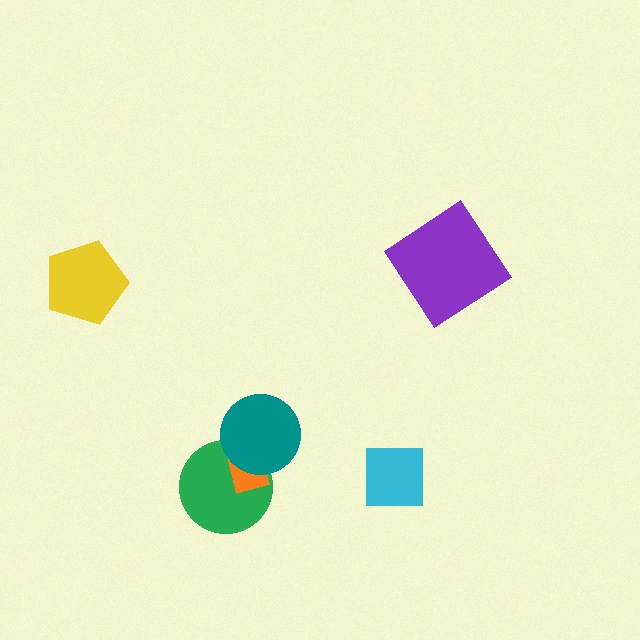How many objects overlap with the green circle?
2 objects overlap with the green circle.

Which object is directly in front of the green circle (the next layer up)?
The orange rectangle is directly in front of the green circle.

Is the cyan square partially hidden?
No, no other shape covers it.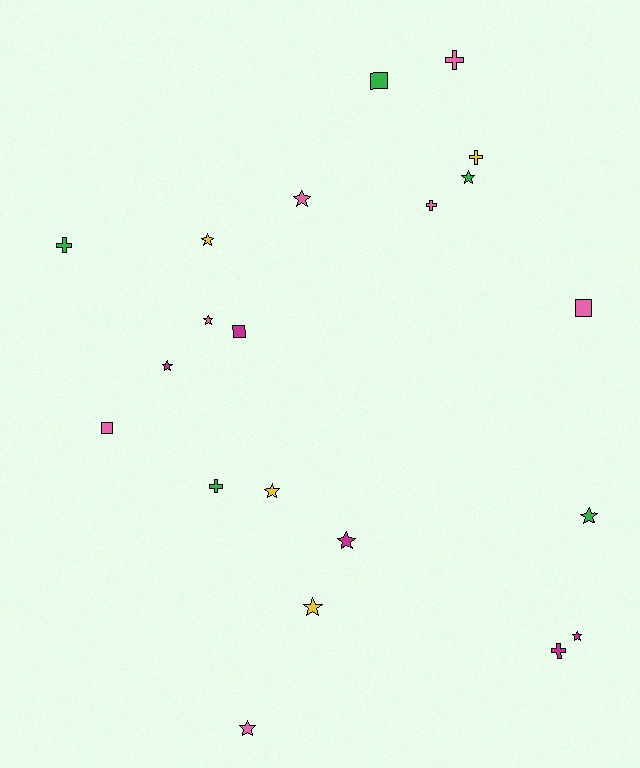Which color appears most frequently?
Pink, with 7 objects.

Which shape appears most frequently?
Star, with 11 objects.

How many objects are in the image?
There are 21 objects.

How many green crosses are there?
There are 2 green crosses.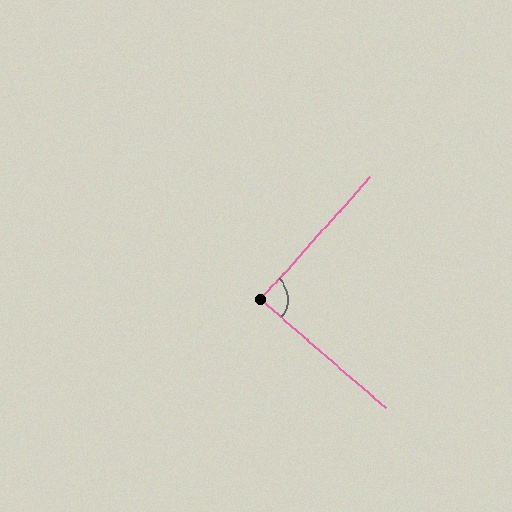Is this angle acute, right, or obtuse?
It is approximately a right angle.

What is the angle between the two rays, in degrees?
Approximately 89 degrees.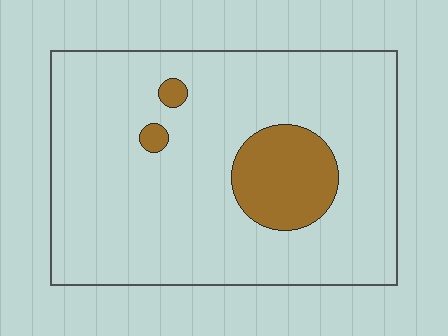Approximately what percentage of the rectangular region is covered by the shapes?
Approximately 15%.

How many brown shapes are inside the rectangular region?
3.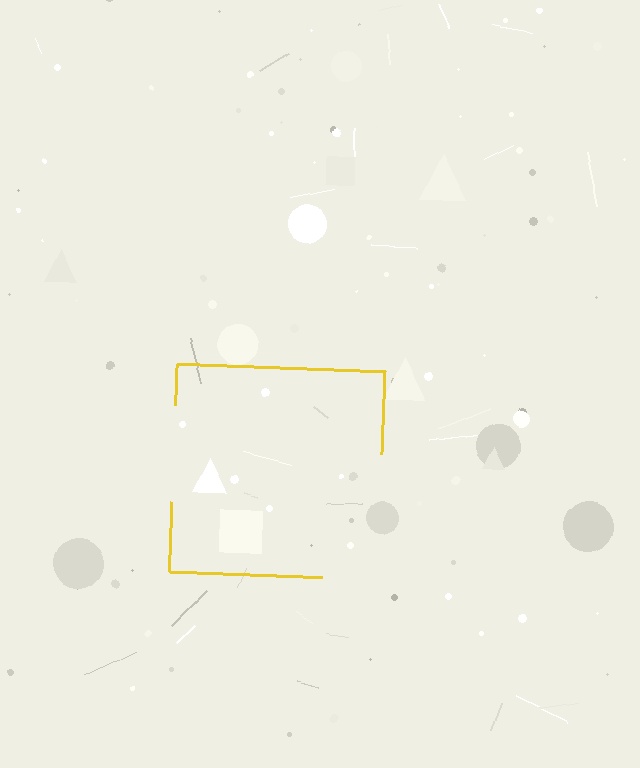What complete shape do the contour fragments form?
The contour fragments form a square.